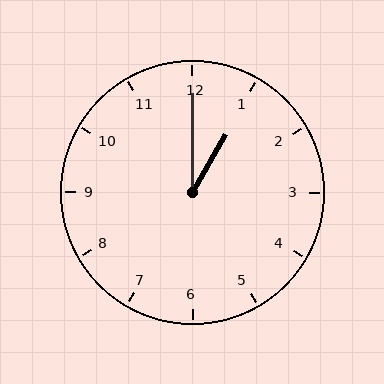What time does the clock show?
1:00.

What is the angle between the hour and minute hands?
Approximately 30 degrees.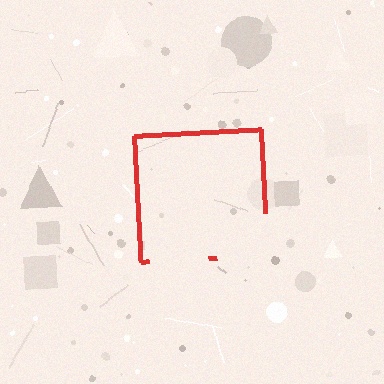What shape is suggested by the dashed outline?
The dashed outline suggests a square.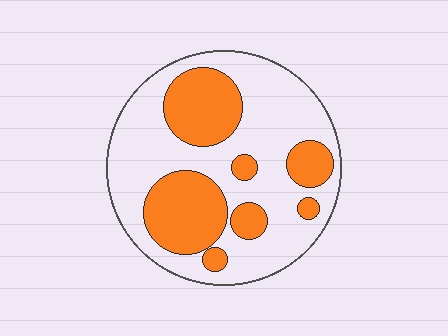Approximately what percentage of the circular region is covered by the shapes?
Approximately 35%.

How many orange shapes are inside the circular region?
7.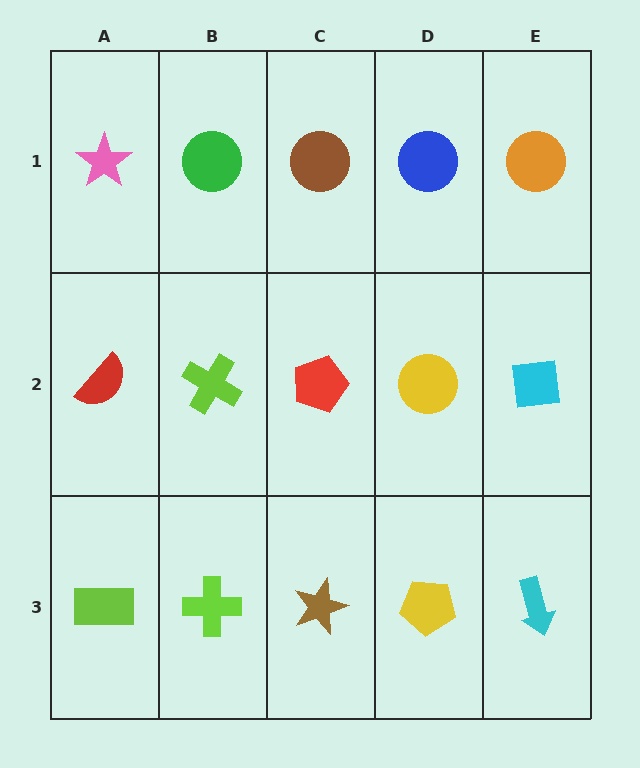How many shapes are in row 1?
5 shapes.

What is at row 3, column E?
A cyan arrow.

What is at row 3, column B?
A lime cross.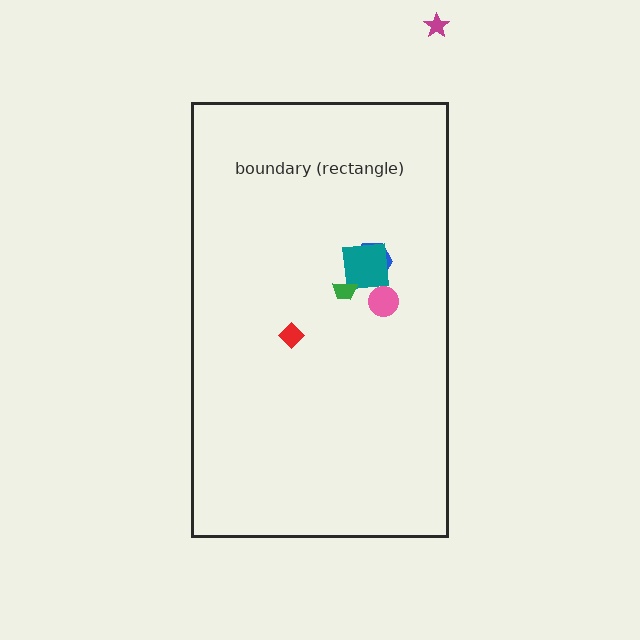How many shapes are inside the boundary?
5 inside, 1 outside.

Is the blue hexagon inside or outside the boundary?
Inside.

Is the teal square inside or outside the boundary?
Inside.